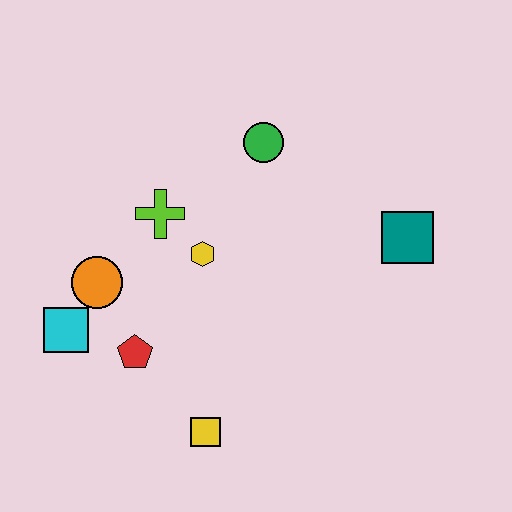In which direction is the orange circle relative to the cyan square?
The orange circle is above the cyan square.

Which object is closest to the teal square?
The green circle is closest to the teal square.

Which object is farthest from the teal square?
The cyan square is farthest from the teal square.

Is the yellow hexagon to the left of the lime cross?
No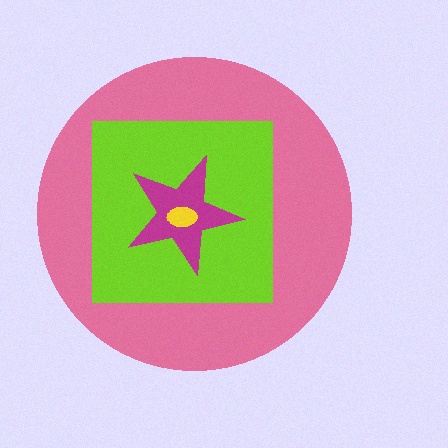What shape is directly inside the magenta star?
The yellow ellipse.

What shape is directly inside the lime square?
The magenta star.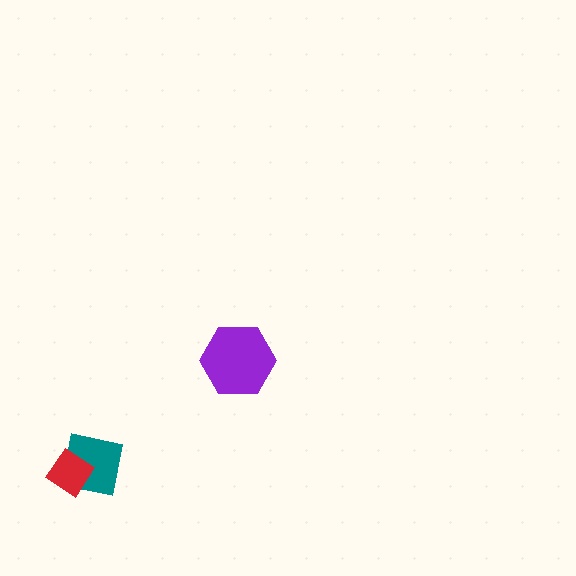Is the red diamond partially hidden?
No, no other shape covers it.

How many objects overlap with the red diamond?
1 object overlaps with the red diamond.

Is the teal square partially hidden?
Yes, it is partially covered by another shape.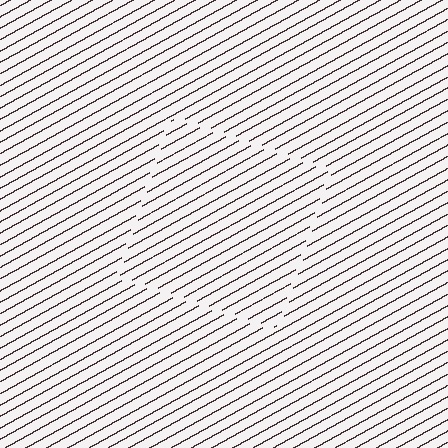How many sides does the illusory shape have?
4 sides — the line-ends trace a square.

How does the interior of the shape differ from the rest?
The interior of the shape contains the same grating, shifted by half a period — the contour is defined by the phase discontinuity where line-ends from the inner and outer gratings abut.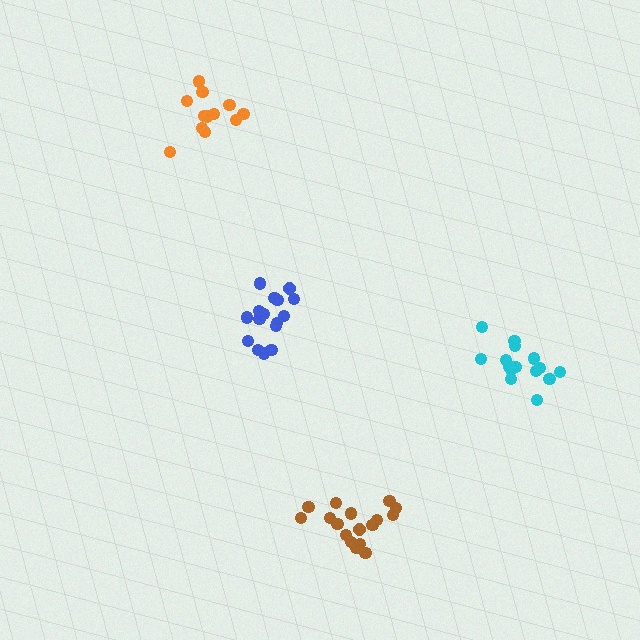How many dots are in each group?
Group 1: 16 dots, Group 2: 12 dots, Group 3: 15 dots, Group 4: 17 dots (60 total).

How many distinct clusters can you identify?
There are 4 distinct clusters.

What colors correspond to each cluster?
The clusters are colored: blue, orange, cyan, brown.